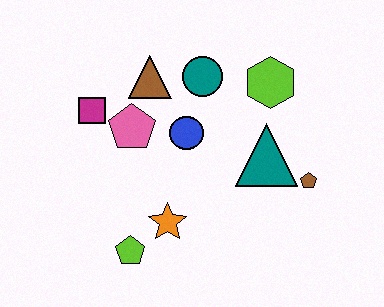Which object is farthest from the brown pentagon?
The magenta square is farthest from the brown pentagon.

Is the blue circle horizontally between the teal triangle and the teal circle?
No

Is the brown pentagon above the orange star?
Yes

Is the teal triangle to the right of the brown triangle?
Yes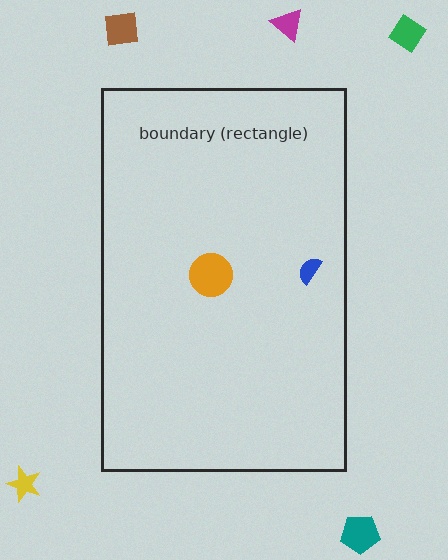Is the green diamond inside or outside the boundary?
Outside.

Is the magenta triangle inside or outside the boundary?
Outside.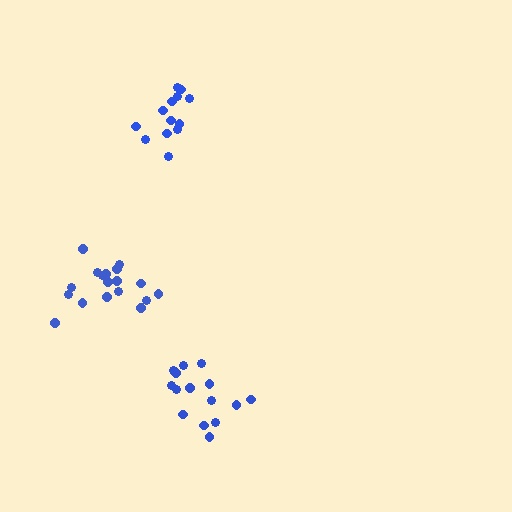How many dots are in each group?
Group 1: 15 dots, Group 2: 13 dots, Group 3: 18 dots (46 total).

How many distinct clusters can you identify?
There are 3 distinct clusters.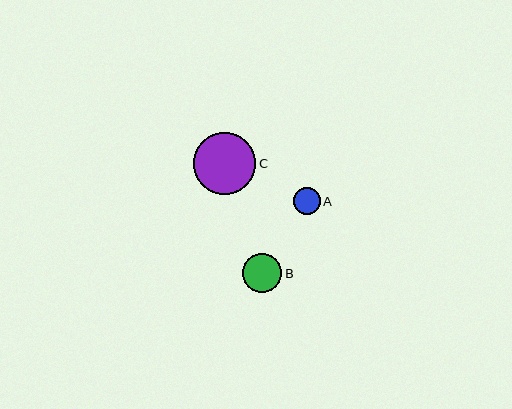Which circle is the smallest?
Circle A is the smallest with a size of approximately 27 pixels.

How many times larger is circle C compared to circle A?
Circle C is approximately 2.3 times the size of circle A.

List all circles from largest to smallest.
From largest to smallest: C, B, A.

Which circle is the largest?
Circle C is the largest with a size of approximately 62 pixels.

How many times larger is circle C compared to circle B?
Circle C is approximately 1.6 times the size of circle B.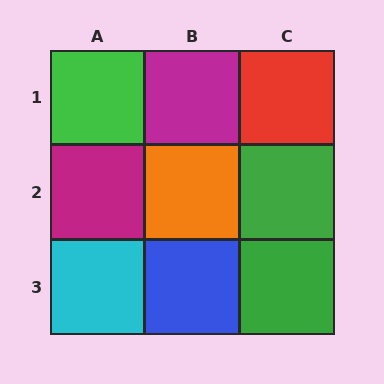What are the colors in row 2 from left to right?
Magenta, orange, green.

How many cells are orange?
1 cell is orange.